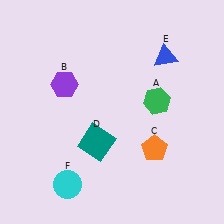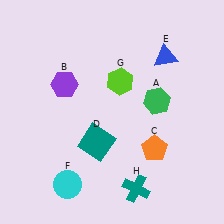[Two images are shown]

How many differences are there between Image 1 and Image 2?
There are 2 differences between the two images.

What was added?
A lime hexagon (G), a teal cross (H) were added in Image 2.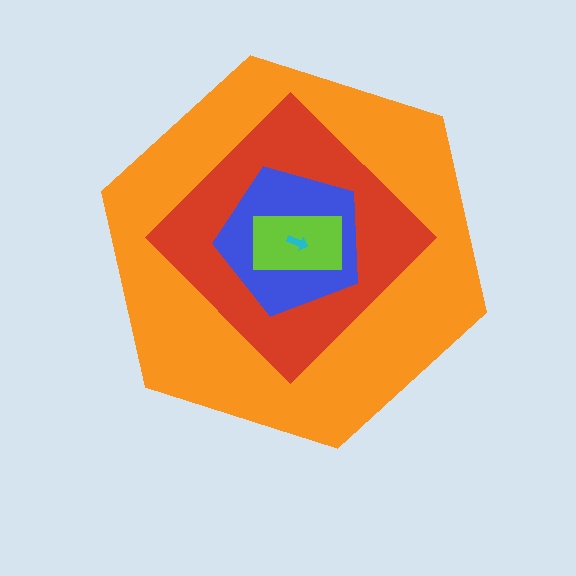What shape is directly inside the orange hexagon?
The red diamond.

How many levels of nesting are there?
5.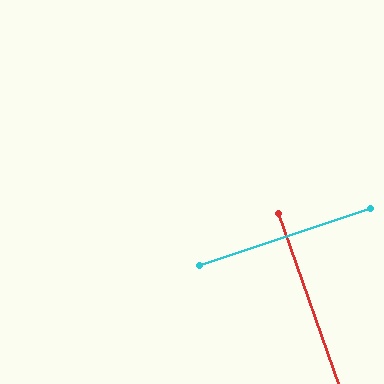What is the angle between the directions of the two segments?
Approximately 89 degrees.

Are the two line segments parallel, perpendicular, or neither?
Perpendicular — they meet at approximately 89°.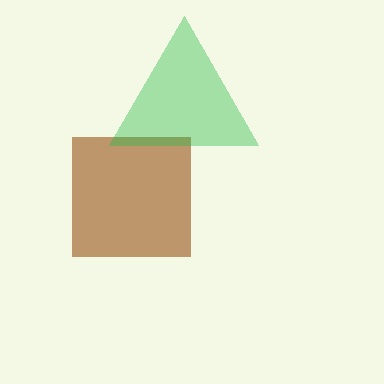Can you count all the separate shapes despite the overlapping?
Yes, there are 2 separate shapes.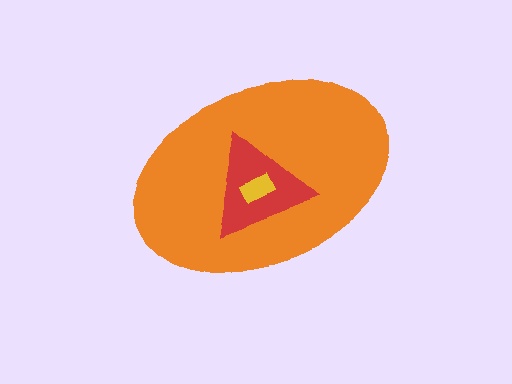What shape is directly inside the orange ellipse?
The red triangle.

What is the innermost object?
The yellow rectangle.